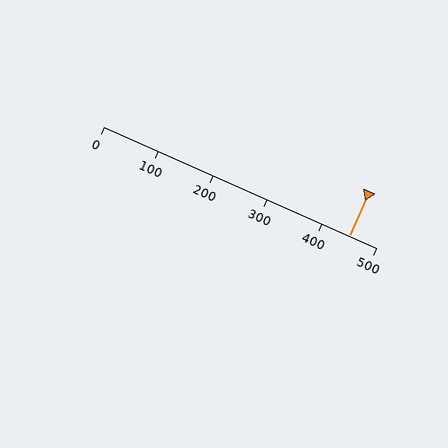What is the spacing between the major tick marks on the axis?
The major ticks are spaced 100 apart.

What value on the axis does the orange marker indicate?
The marker indicates approximately 450.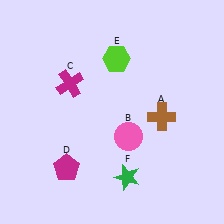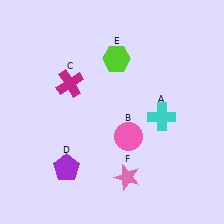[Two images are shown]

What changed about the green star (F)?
In Image 1, F is green. In Image 2, it changed to pink.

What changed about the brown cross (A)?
In Image 1, A is brown. In Image 2, it changed to cyan.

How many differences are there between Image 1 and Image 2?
There are 3 differences between the two images.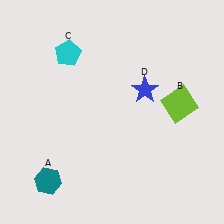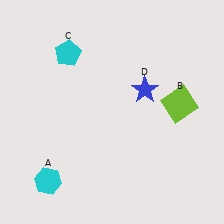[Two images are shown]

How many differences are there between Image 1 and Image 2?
There is 1 difference between the two images.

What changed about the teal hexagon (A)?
In Image 1, A is teal. In Image 2, it changed to cyan.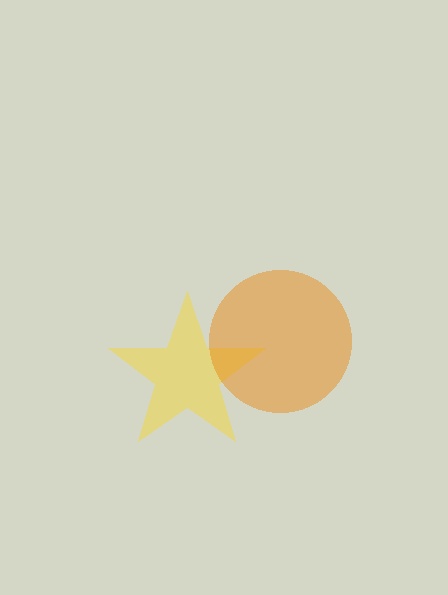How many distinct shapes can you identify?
There are 2 distinct shapes: a yellow star, an orange circle.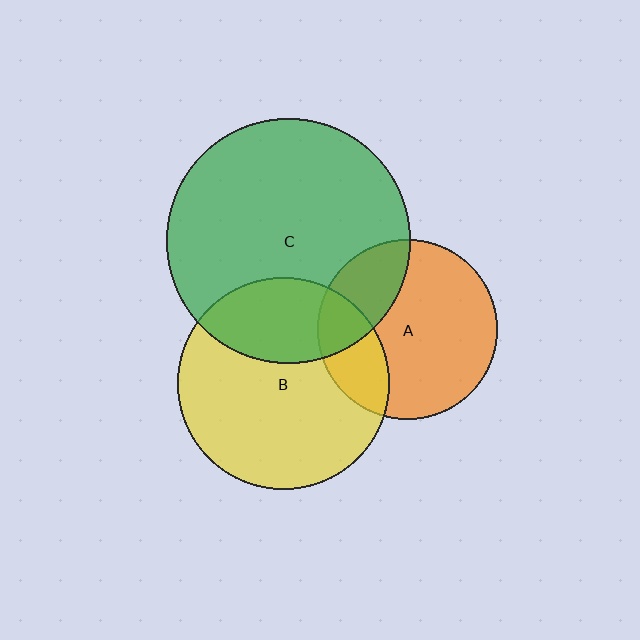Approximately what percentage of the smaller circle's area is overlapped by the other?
Approximately 25%.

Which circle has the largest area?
Circle C (green).